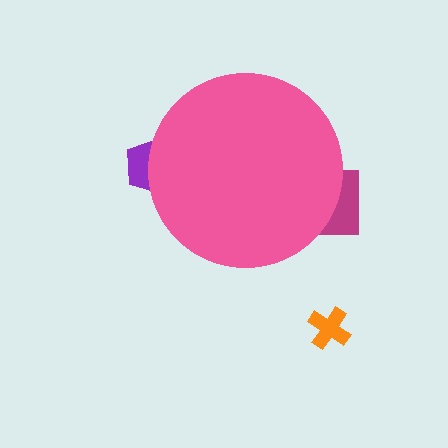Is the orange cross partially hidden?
No, the orange cross is fully visible.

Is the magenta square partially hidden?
Yes, the magenta square is partially hidden behind the pink circle.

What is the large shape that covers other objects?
A pink circle.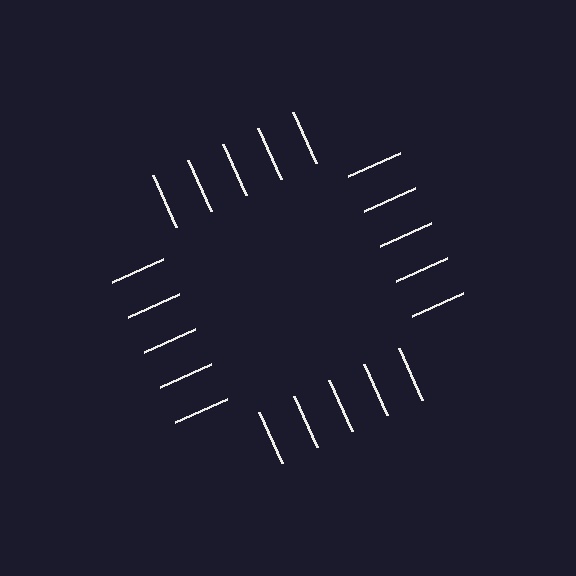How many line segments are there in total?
20 — 5 along each of the 4 edges.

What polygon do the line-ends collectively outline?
An illusory square — the line segments terminate on its edges but no continuous stroke is drawn.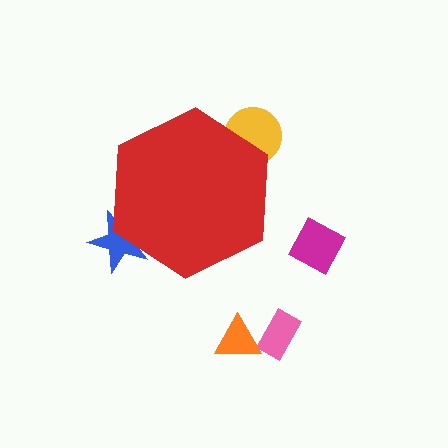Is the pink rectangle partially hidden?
No, the pink rectangle is fully visible.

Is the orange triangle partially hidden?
No, the orange triangle is fully visible.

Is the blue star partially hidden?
Yes, the blue star is partially hidden behind the red hexagon.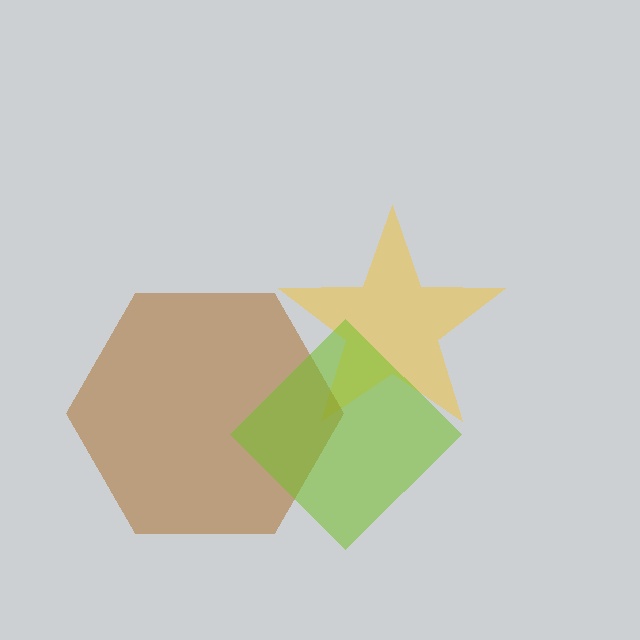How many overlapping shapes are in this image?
There are 3 overlapping shapes in the image.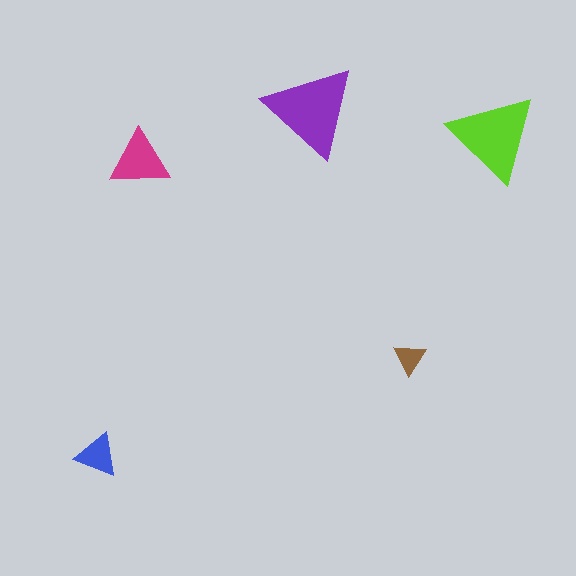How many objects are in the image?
There are 5 objects in the image.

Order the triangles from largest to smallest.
the purple one, the lime one, the magenta one, the blue one, the brown one.